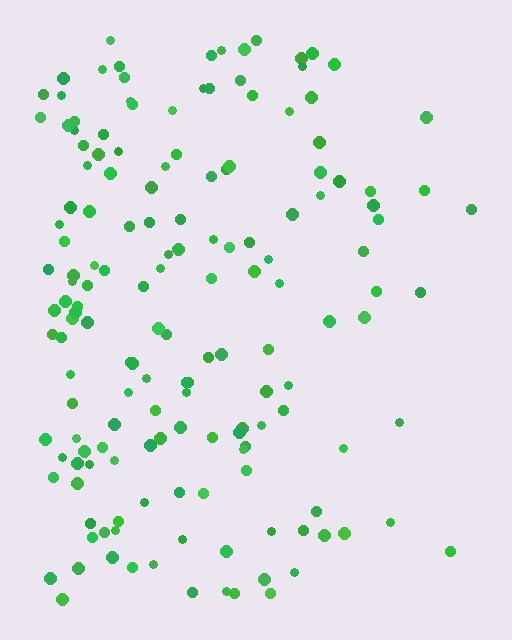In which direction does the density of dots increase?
From right to left, with the left side densest.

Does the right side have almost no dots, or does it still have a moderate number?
Still a moderate number, just noticeably fewer than the left.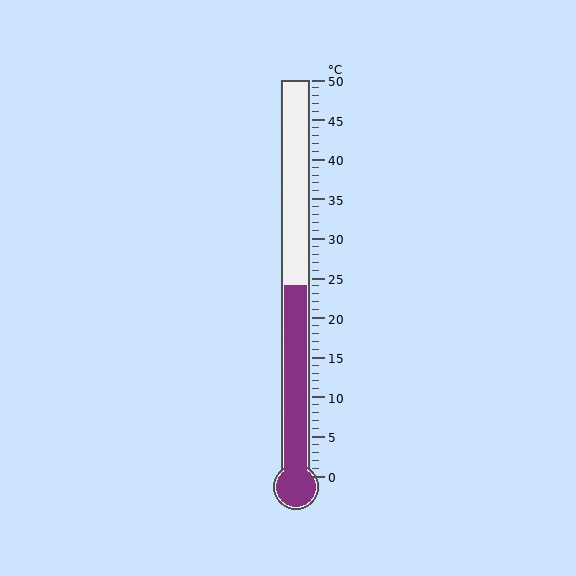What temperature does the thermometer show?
The thermometer shows approximately 24°C.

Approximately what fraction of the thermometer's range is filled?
The thermometer is filled to approximately 50% of its range.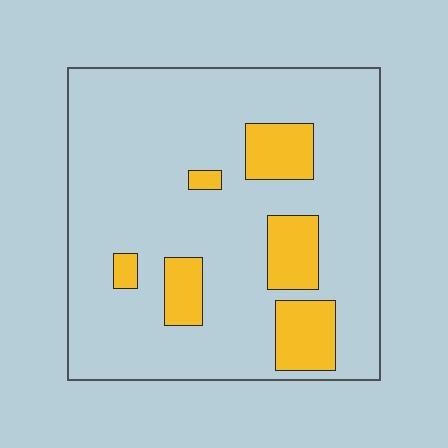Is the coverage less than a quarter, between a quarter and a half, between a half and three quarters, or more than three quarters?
Less than a quarter.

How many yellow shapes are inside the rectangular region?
6.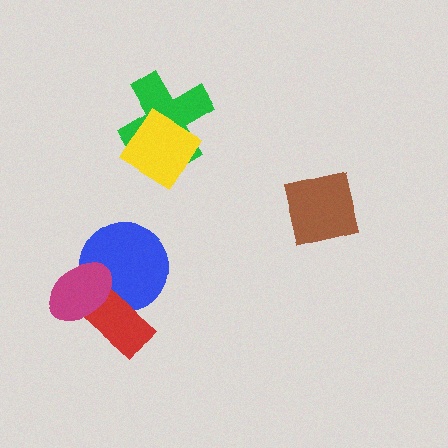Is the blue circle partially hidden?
Yes, it is partially covered by another shape.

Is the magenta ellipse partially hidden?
No, no other shape covers it.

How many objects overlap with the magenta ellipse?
2 objects overlap with the magenta ellipse.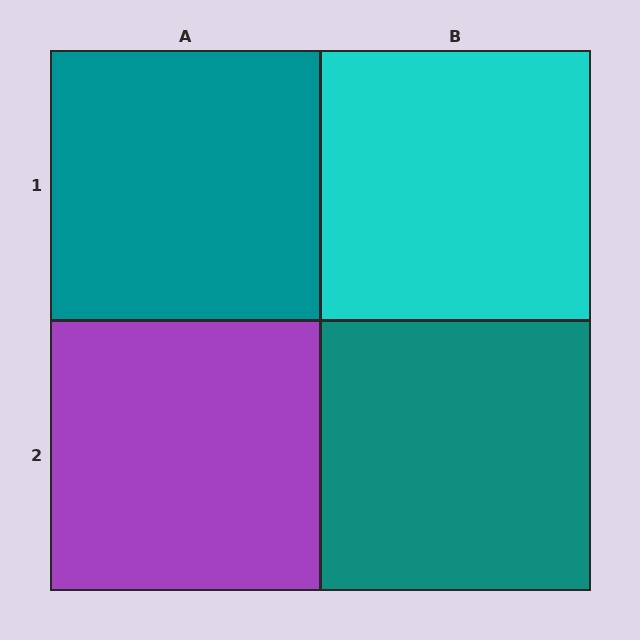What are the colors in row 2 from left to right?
Purple, teal.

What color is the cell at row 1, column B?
Cyan.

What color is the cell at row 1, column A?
Teal.